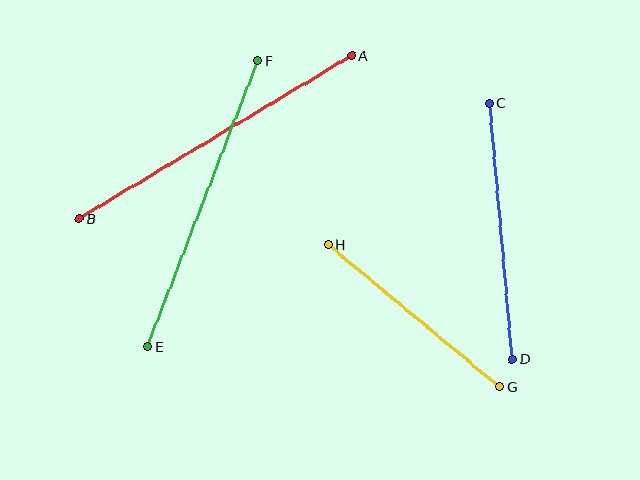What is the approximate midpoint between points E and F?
The midpoint is at approximately (203, 204) pixels.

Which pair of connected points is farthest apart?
Points A and B are farthest apart.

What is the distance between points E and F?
The distance is approximately 307 pixels.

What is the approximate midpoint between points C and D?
The midpoint is at approximately (501, 231) pixels.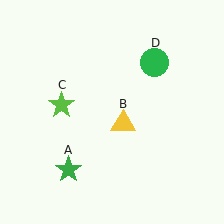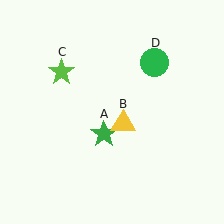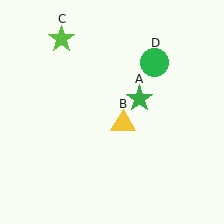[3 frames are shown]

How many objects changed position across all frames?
2 objects changed position: green star (object A), lime star (object C).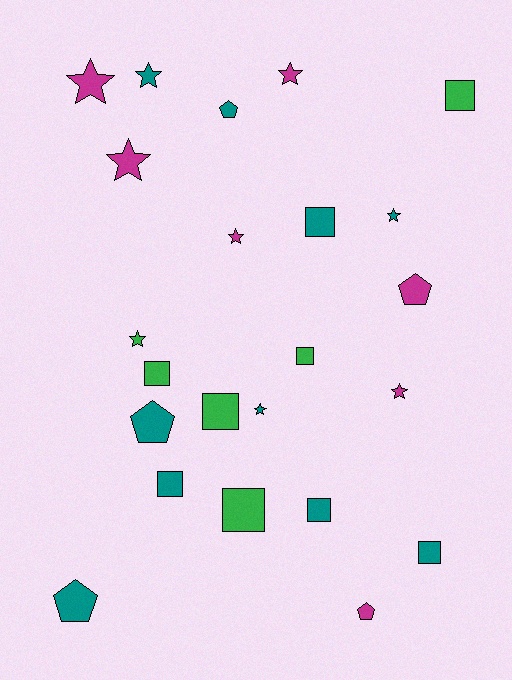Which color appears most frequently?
Teal, with 10 objects.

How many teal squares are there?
There are 4 teal squares.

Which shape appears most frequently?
Square, with 9 objects.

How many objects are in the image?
There are 23 objects.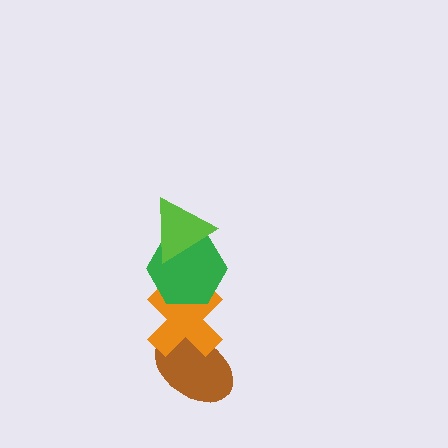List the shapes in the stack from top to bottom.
From top to bottom: the lime triangle, the green hexagon, the orange cross, the brown ellipse.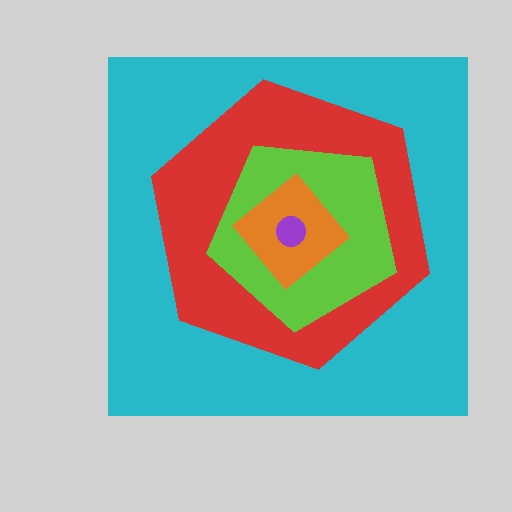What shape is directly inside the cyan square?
The red hexagon.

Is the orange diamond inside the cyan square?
Yes.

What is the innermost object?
The purple circle.